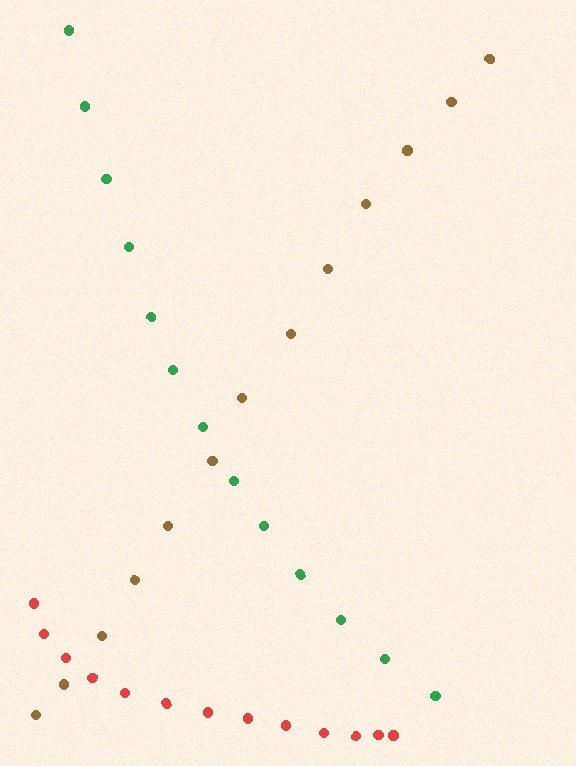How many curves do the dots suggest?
There are 3 distinct paths.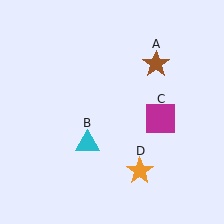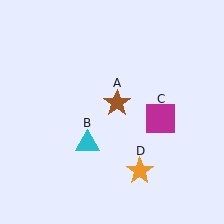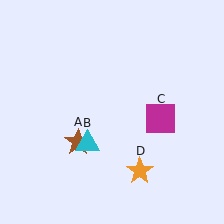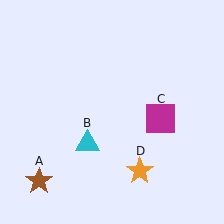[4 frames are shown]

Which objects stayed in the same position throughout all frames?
Cyan triangle (object B) and magenta square (object C) and orange star (object D) remained stationary.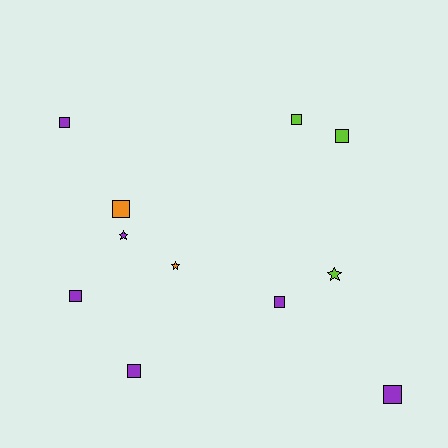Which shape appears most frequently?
Square, with 8 objects.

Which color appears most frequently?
Purple, with 6 objects.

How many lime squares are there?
There are 2 lime squares.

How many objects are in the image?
There are 11 objects.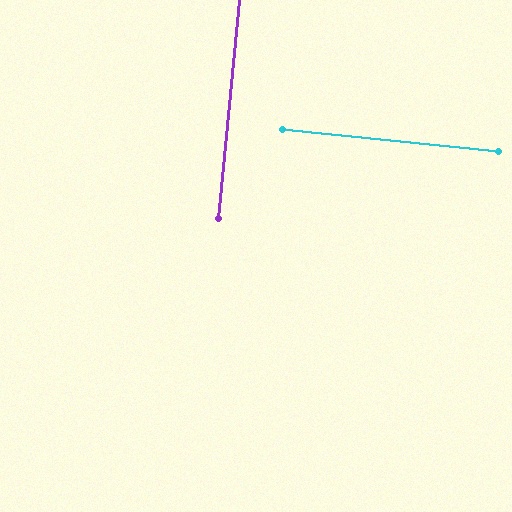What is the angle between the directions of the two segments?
Approximately 90 degrees.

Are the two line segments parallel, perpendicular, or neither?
Perpendicular — they meet at approximately 90°.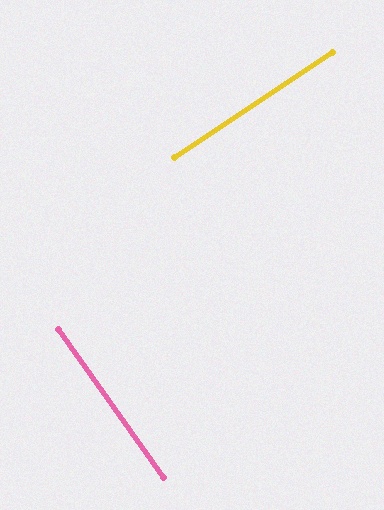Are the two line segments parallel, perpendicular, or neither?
Perpendicular — they meet at approximately 89°.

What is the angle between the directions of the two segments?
Approximately 89 degrees.